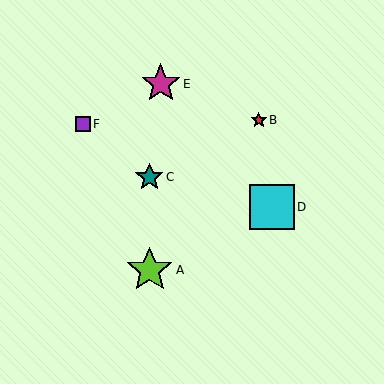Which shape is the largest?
The lime star (labeled A) is the largest.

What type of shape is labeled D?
Shape D is a cyan square.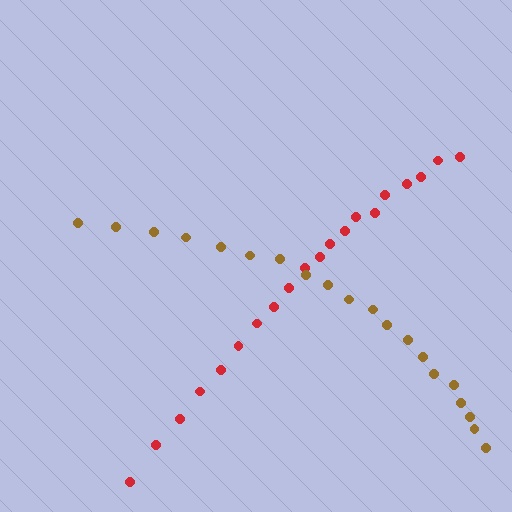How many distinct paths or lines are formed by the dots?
There are 2 distinct paths.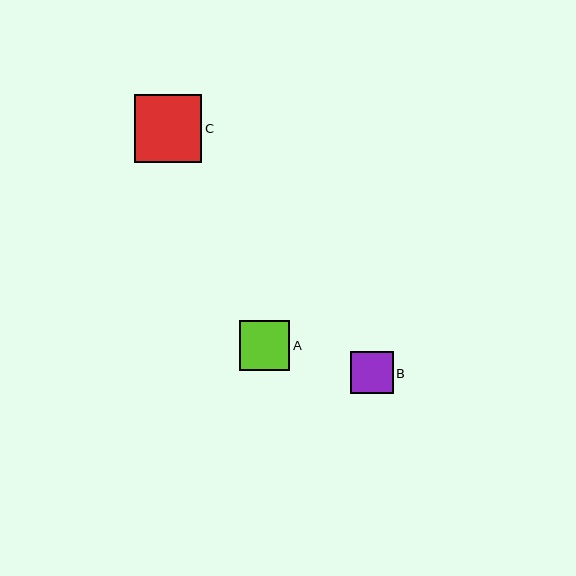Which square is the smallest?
Square B is the smallest with a size of approximately 42 pixels.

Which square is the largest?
Square C is the largest with a size of approximately 67 pixels.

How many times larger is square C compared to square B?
Square C is approximately 1.6 times the size of square B.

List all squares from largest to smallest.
From largest to smallest: C, A, B.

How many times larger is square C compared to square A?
Square C is approximately 1.3 times the size of square A.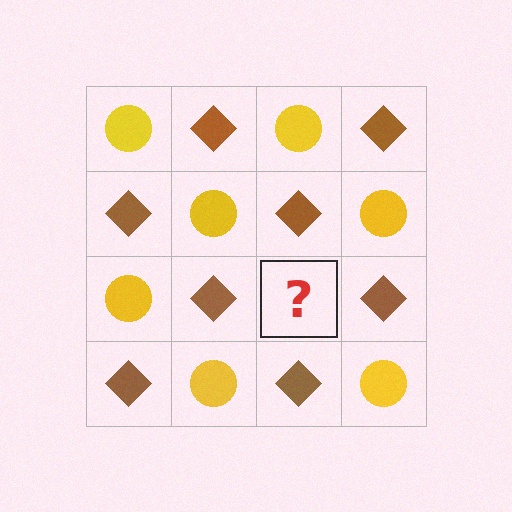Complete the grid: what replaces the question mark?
The question mark should be replaced with a yellow circle.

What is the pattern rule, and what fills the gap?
The rule is that it alternates yellow circle and brown diamond in a checkerboard pattern. The gap should be filled with a yellow circle.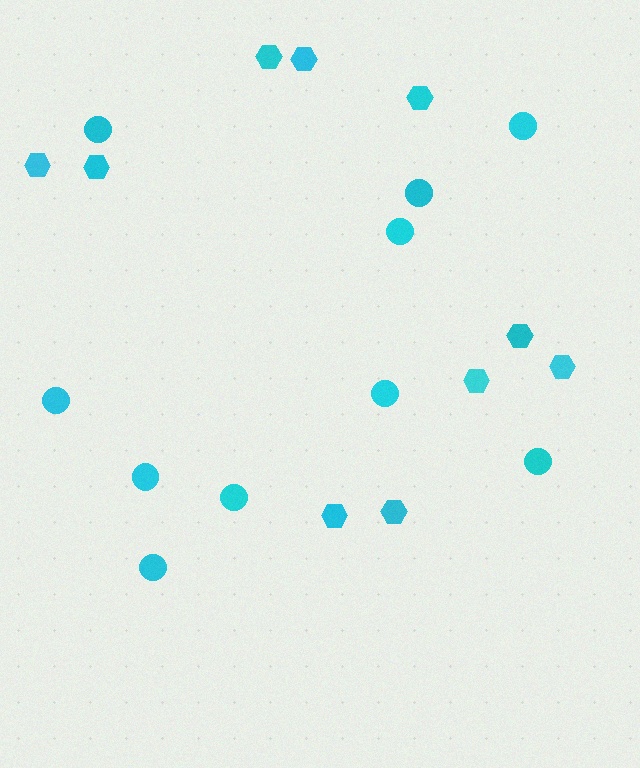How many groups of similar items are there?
There are 2 groups: one group of circles (10) and one group of hexagons (10).